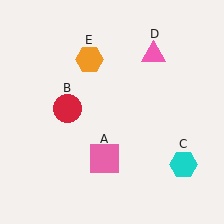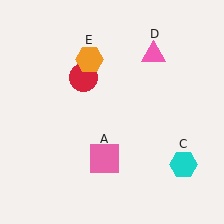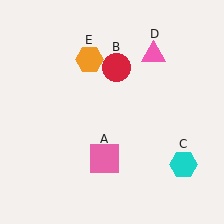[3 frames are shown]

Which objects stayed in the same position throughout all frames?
Pink square (object A) and cyan hexagon (object C) and pink triangle (object D) and orange hexagon (object E) remained stationary.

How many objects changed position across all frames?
1 object changed position: red circle (object B).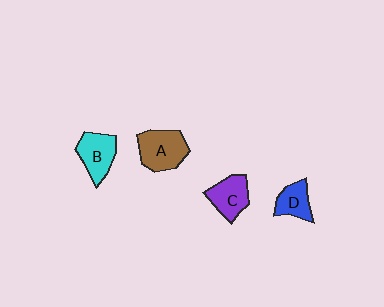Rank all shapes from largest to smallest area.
From largest to smallest: A (brown), B (cyan), C (purple), D (blue).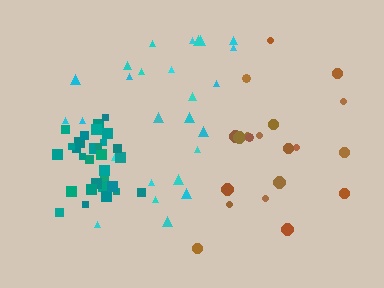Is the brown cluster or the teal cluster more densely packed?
Teal.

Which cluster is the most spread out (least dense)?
Brown.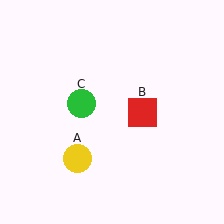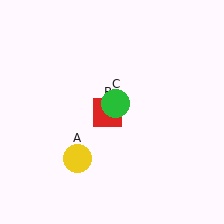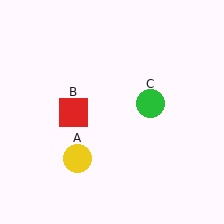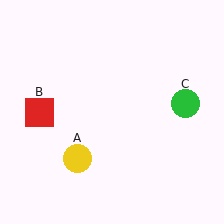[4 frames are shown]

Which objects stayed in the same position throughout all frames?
Yellow circle (object A) remained stationary.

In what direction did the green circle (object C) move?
The green circle (object C) moved right.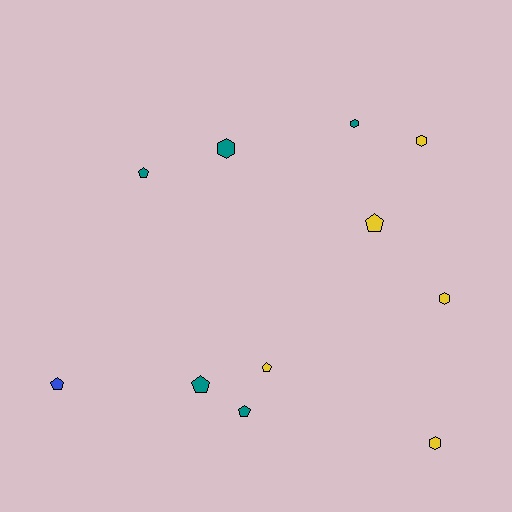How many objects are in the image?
There are 11 objects.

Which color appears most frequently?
Teal, with 5 objects.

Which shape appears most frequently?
Pentagon, with 6 objects.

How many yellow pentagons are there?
There are 2 yellow pentagons.